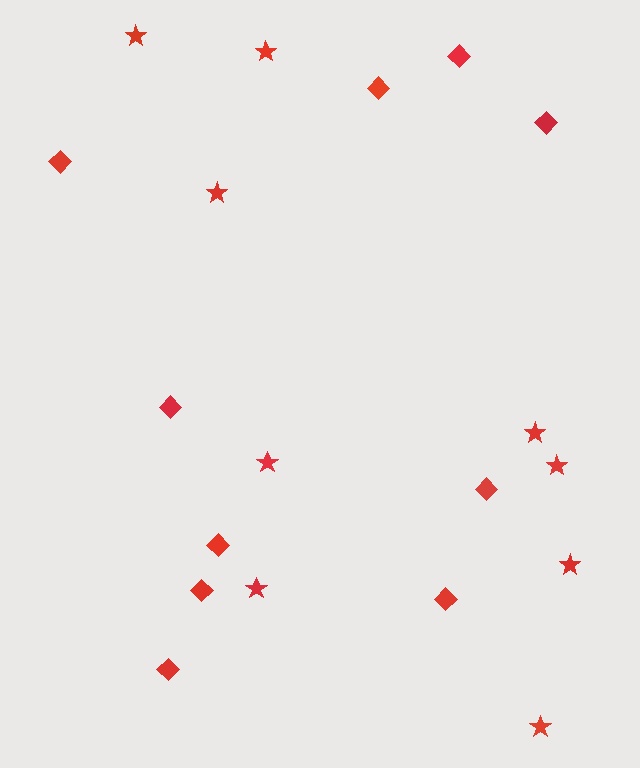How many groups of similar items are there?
There are 2 groups: one group of stars (9) and one group of diamonds (10).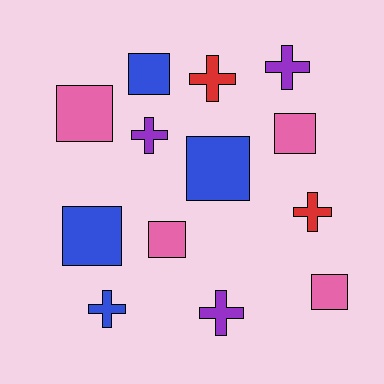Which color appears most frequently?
Pink, with 4 objects.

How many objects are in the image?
There are 13 objects.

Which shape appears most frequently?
Square, with 7 objects.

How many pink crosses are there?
There are no pink crosses.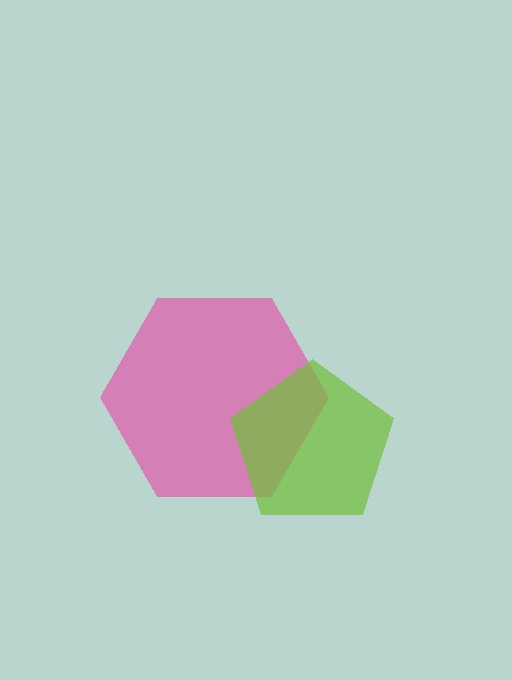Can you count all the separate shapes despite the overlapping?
Yes, there are 2 separate shapes.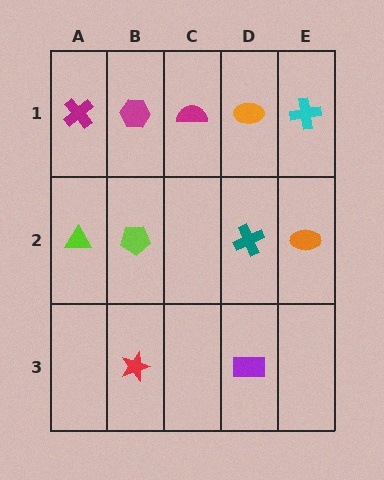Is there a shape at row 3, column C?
No, that cell is empty.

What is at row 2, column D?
A teal cross.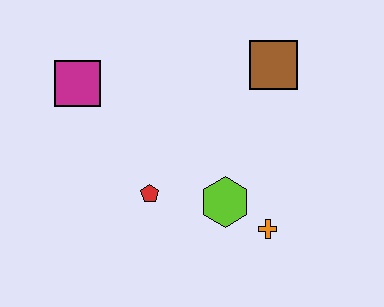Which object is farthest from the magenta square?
The orange cross is farthest from the magenta square.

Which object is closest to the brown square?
The lime hexagon is closest to the brown square.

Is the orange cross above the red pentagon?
No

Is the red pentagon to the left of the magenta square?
No